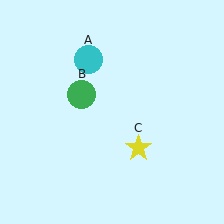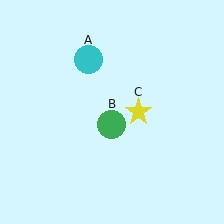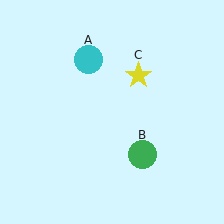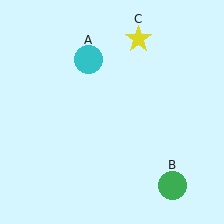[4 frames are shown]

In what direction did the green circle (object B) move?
The green circle (object B) moved down and to the right.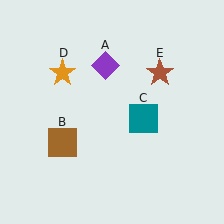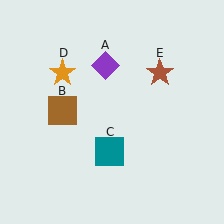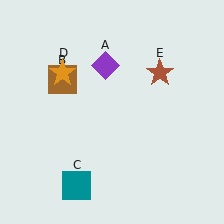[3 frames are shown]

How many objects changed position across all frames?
2 objects changed position: brown square (object B), teal square (object C).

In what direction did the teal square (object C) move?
The teal square (object C) moved down and to the left.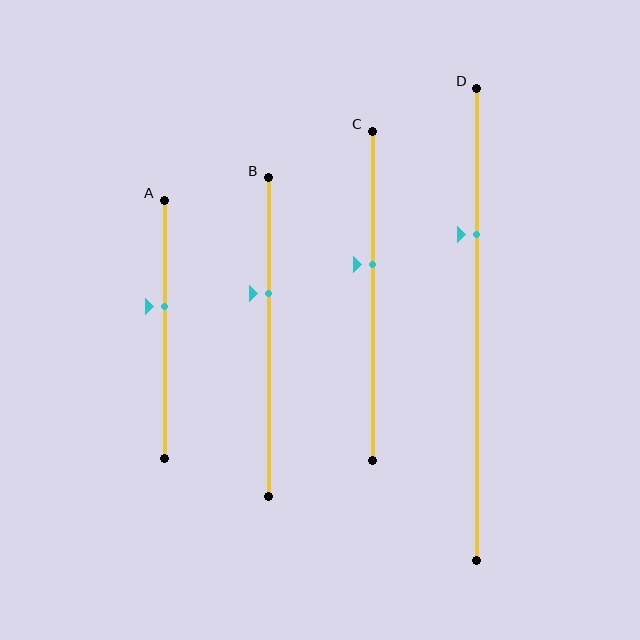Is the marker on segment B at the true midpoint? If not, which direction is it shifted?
No, the marker on segment B is shifted upward by about 14% of the segment length.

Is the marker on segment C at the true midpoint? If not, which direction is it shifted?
No, the marker on segment C is shifted upward by about 9% of the segment length.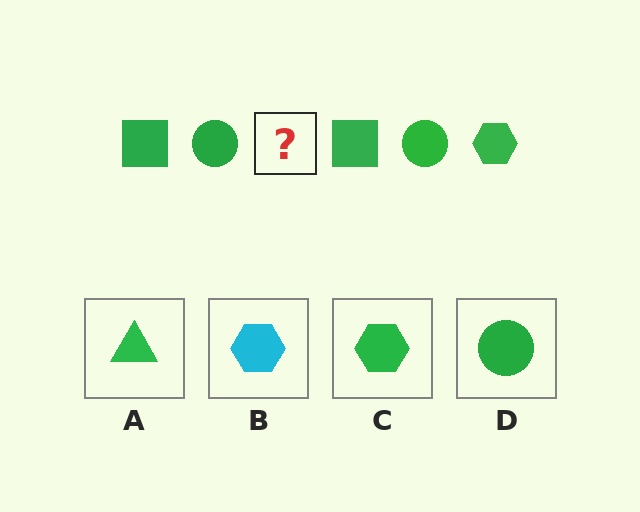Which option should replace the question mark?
Option C.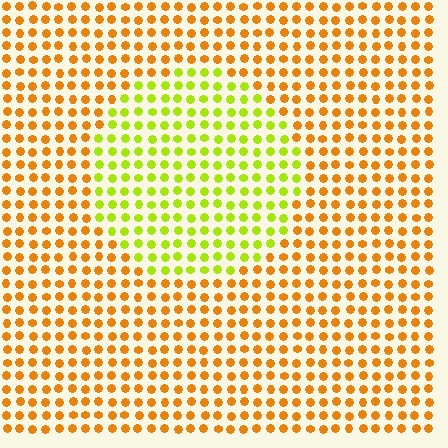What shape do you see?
I see a circle.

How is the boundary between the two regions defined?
The boundary is defined purely by a slight shift in hue (about 46 degrees). Spacing, size, and orientation are identical on both sides.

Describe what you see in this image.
The image is filled with small orange elements in a uniform arrangement. A circle-shaped region is visible where the elements are tinted to a slightly different hue, forming a subtle color boundary.